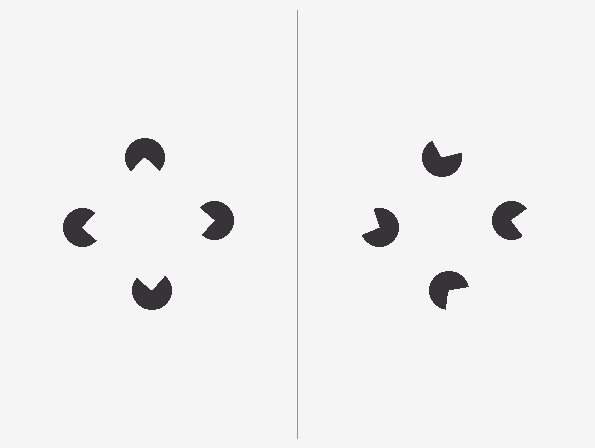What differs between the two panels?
The pac-man discs are positioned identically on both sides; only the wedge orientations differ. On the left they align to a square; on the right they are misaligned.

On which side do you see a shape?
An illusory square appears on the left side. On the right side the wedge cuts are rotated, so no coherent shape forms.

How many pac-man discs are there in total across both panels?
8 — 4 on each side.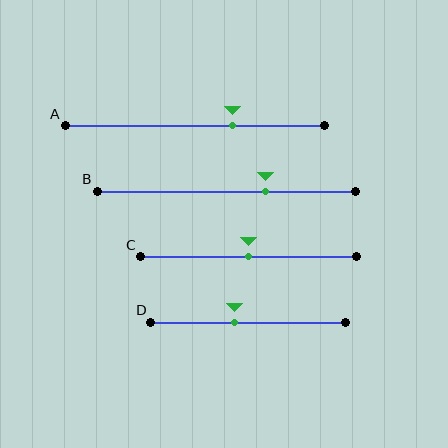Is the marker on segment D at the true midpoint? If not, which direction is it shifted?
No, the marker on segment D is shifted to the left by about 7% of the segment length.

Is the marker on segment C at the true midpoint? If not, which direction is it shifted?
Yes, the marker on segment C is at the true midpoint.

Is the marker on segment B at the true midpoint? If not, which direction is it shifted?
No, the marker on segment B is shifted to the right by about 15% of the segment length.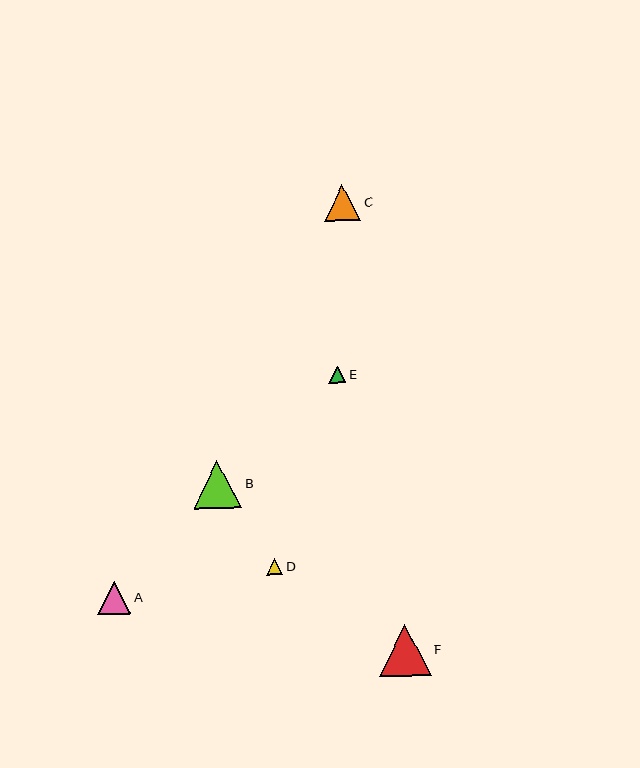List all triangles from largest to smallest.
From largest to smallest: F, B, C, A, E, D.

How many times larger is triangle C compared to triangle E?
Triangle C is approximately 2.2 times the size of triangle E.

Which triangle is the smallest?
Triangle D is the smallest with a size of approximately 16 pixels.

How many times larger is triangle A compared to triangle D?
Triangle A is approximately 2.1 times the size of triangle D.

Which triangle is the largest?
Triangle F is the largest with a size of approximately 52 pixels.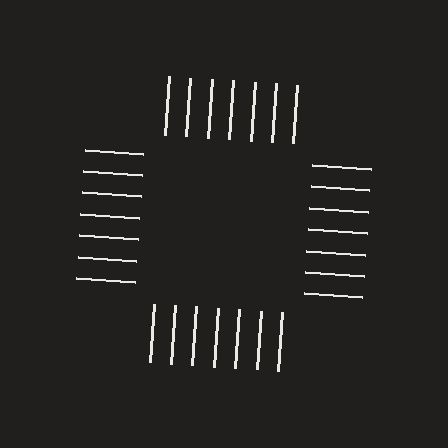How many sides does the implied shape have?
4 sides — the line-ends trace a square.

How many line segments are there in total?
28 — 7 along each of the 4 edges.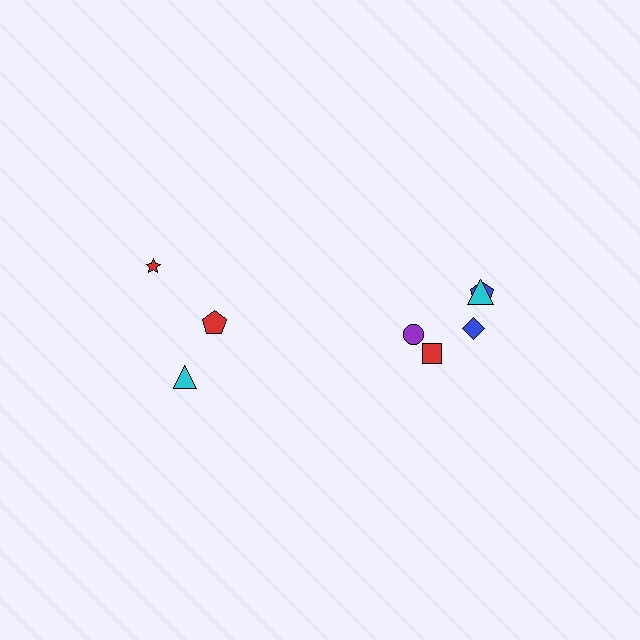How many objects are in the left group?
There are 3 objects.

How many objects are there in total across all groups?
There are 8 objects.